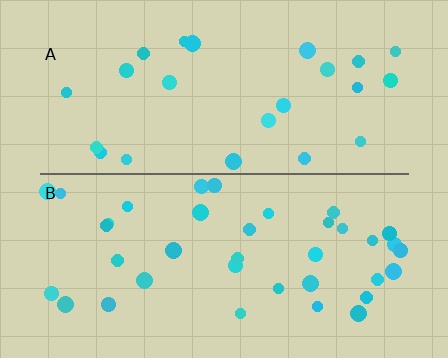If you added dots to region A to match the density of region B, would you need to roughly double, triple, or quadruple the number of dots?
Approximately double.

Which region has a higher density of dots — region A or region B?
B (the bottom).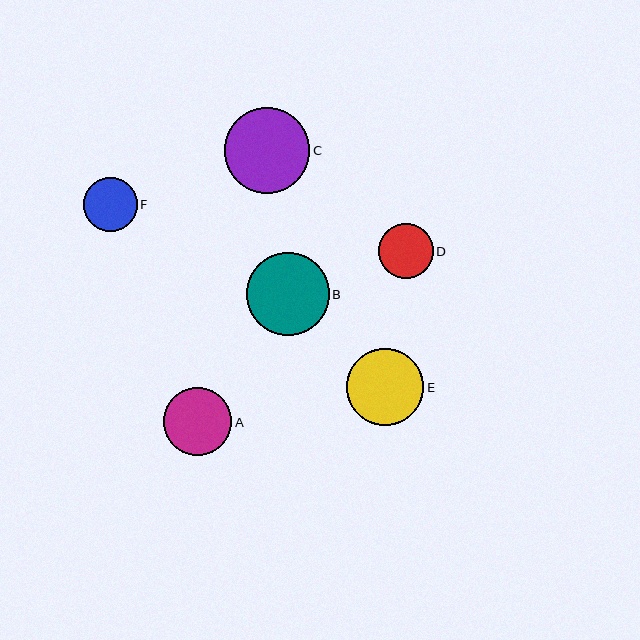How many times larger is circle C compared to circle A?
Circle C is approximately 1.3 times the size of circle A.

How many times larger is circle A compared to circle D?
Circle A is approximately 1.2 times the size of circle D.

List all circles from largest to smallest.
From largest to smallest: C, B, E, A, D, F.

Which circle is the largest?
Circle C is the largest with a size of approximately 86 pixels.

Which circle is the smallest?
Circle F is the smallest with a size of approximately 54 pixels.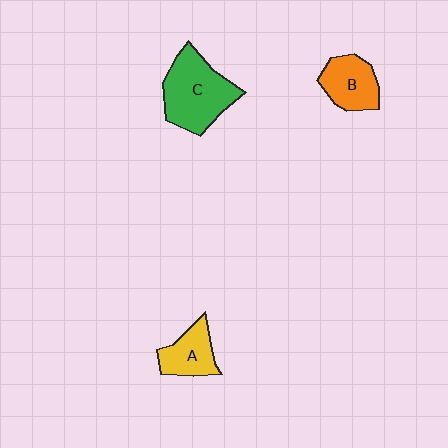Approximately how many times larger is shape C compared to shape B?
Approximately 1.6 times.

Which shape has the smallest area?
Shape A (yellow).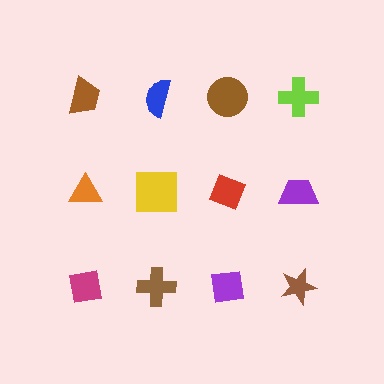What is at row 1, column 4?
A lime cross.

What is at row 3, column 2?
A brown cross.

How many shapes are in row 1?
4 shapes.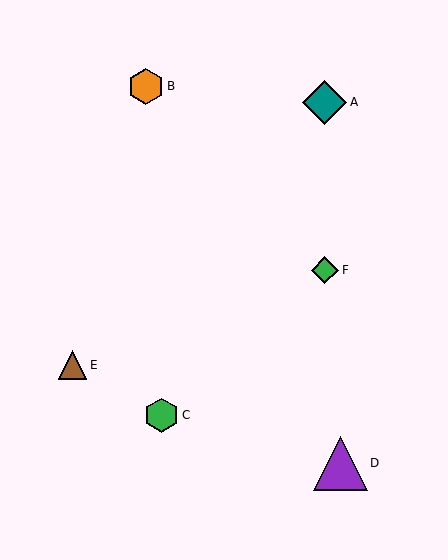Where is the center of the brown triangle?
The center of the brown triangle is at (73, 365).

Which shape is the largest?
The purple triangle (labeled D) is the largest.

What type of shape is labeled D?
Shape D is a purple triangle.